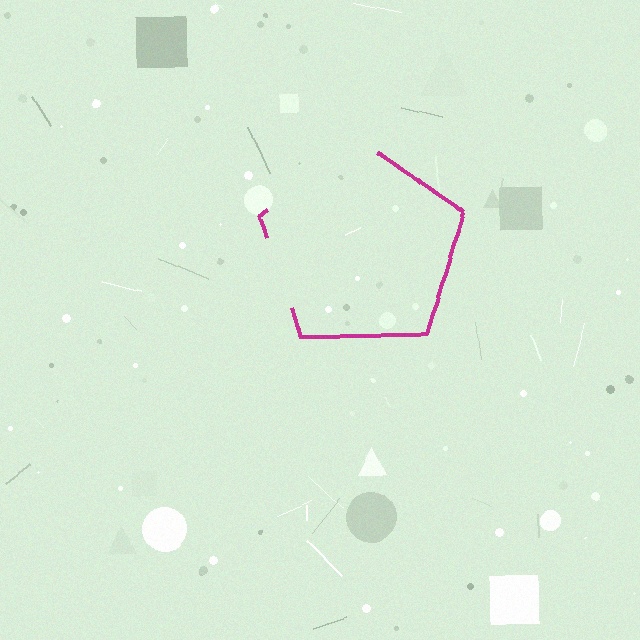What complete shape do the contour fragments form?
The contour fragments form a pentagon.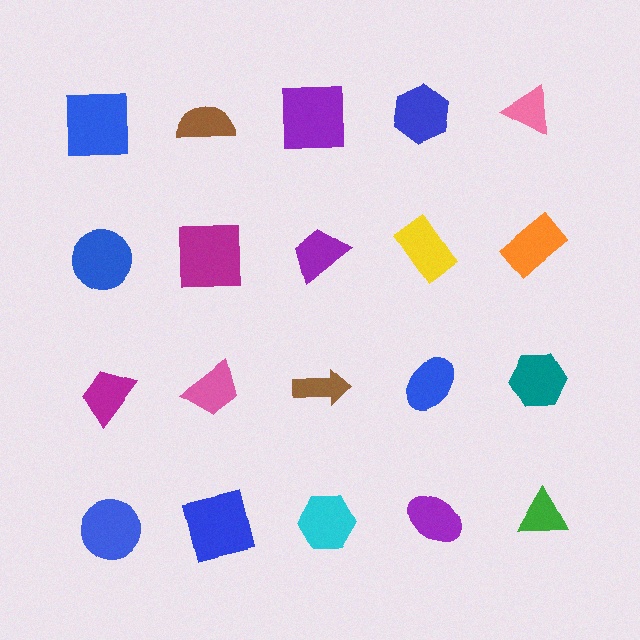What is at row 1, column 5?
A pink triangle.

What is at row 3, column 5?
A teal hexagon.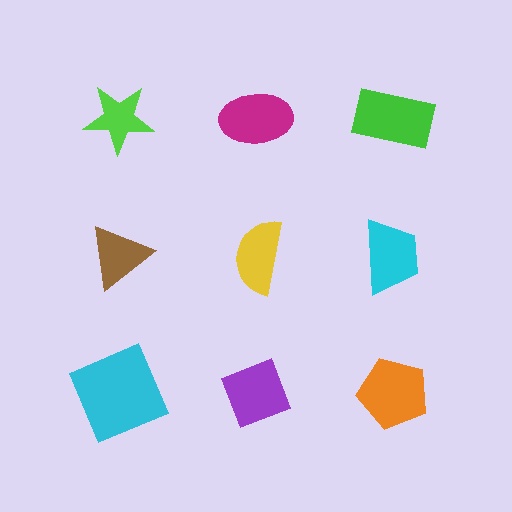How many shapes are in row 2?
3 shapes.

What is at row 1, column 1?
A lime star.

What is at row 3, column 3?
An orange pentagon.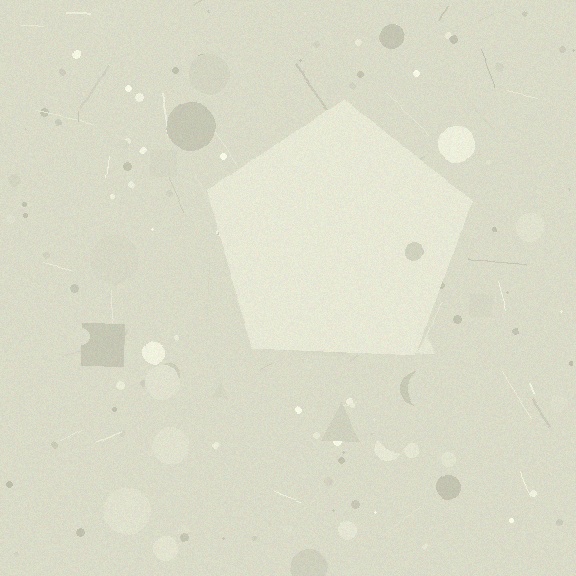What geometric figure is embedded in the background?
A pentagon is embedded in the background.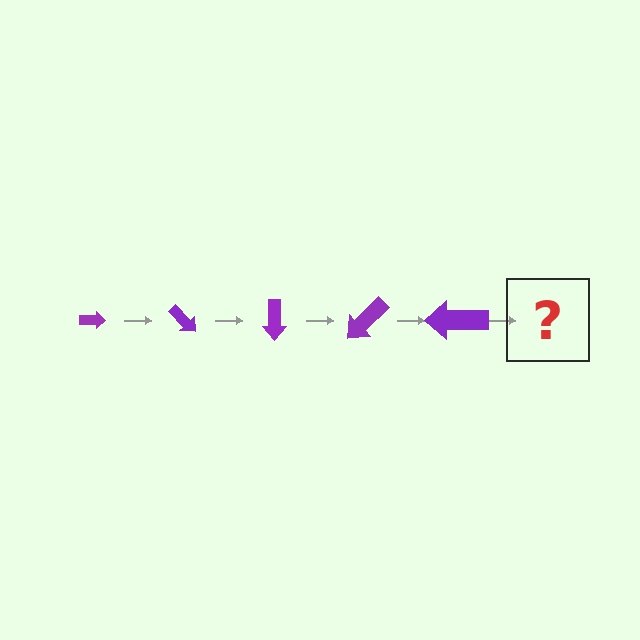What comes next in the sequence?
The next element should be an arrow, larger than the previous one and rotated 225 degrees from the start.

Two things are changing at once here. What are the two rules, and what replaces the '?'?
The two rules are that the arrow grows larger each step and it rotates 45 degrees each step. The '?' should be an arrow, larger than the previous one and rotated 225 degrees from the start.